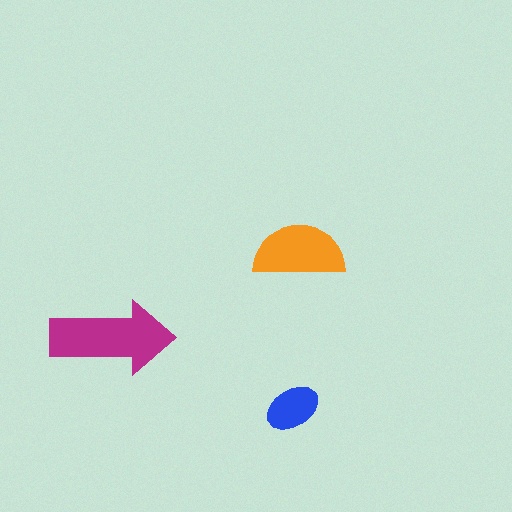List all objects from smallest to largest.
The blue ellipse, the orange semicircle, the magenta arrow.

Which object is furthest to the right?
The orange semicircle is rightmost.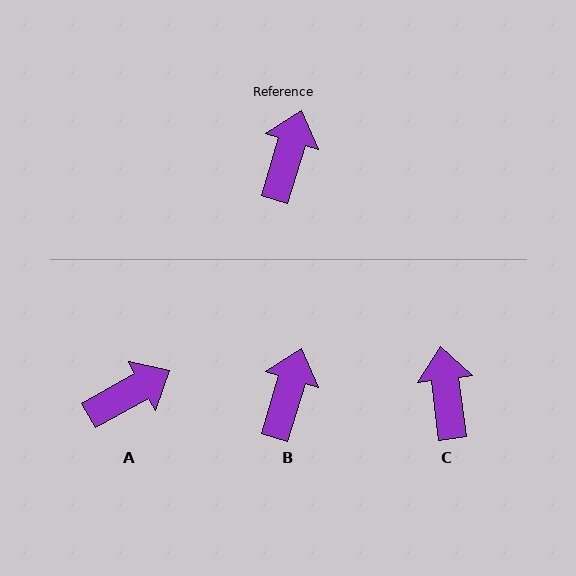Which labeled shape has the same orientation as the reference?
B.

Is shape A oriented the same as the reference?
No, it is off by about 44 degrees.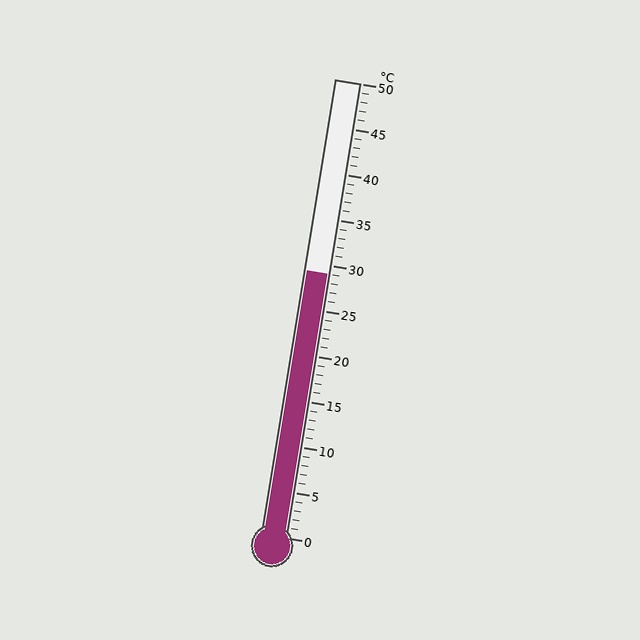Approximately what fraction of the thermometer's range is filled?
The thermometer is filled to approximately 60% of its range.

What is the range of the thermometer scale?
The thermometer scale ranges from 0°C to 50°C.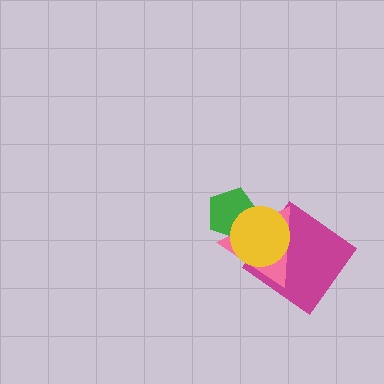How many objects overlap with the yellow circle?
3 objects overlap with the yellow circle.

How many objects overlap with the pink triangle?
3 objects overlap with the pink triangle.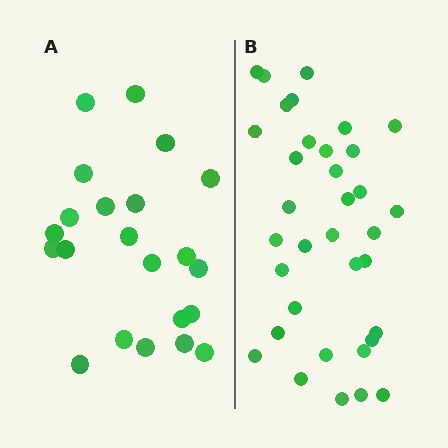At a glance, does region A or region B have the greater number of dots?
Region B (the right region) has more dots.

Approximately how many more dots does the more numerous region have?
Region B has approximately 15 more dots than region A.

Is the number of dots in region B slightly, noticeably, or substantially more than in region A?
Region B has substantially more. The ratio is roughly 1.6 to 1.